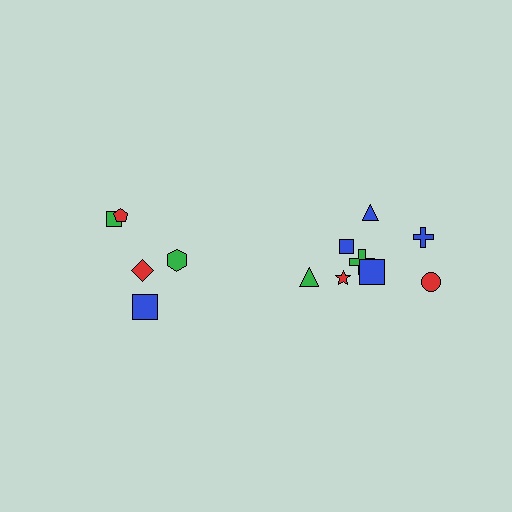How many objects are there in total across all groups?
There are 13 objects.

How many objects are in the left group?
There are 5 objects.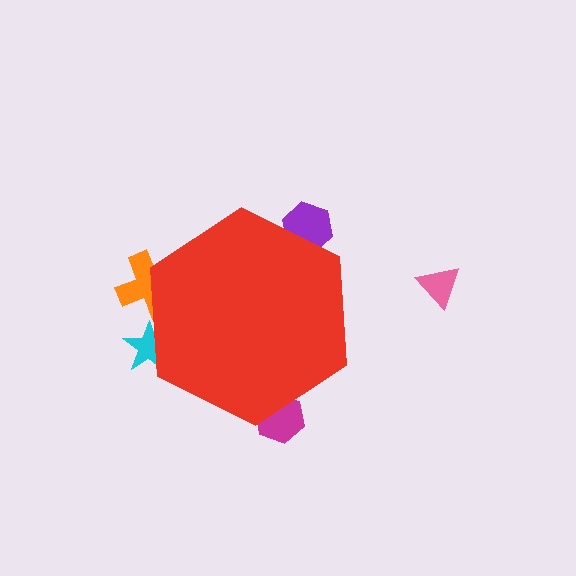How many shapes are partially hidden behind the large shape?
4 shapes are partially hidden.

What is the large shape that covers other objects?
A red hexagon.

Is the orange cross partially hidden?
Yes, the orange cross is partially hidden behind the red hexagon.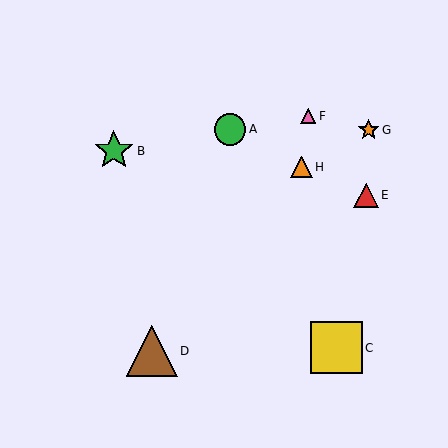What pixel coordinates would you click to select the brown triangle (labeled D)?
Click at (152, 351) to select the brown triangle D.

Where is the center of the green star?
The center of the green star is at (114, 151).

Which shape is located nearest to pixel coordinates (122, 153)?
The green star (labeled B) at (114, 151) is nearest to that location.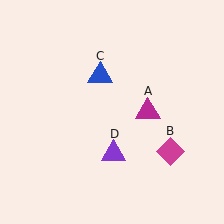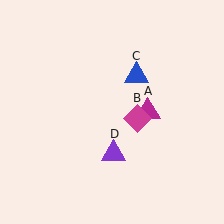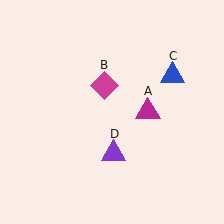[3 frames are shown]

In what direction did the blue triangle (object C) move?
The blue triangle (object C) moved right.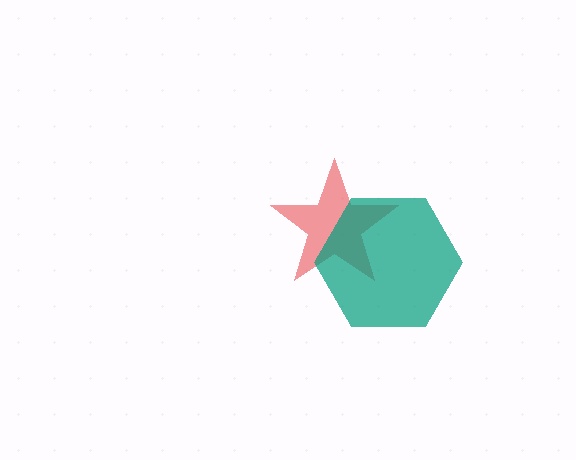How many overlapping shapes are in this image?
There are 2 overlapping shapes in the image.